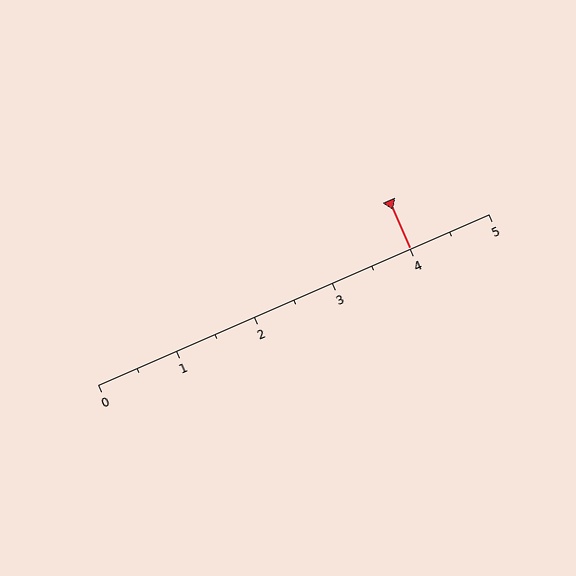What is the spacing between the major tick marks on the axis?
The major ticks are spaced 1 apart.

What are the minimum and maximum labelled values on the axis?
The axis runs from 0 to 5.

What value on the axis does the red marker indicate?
The marker indicates approximately 4.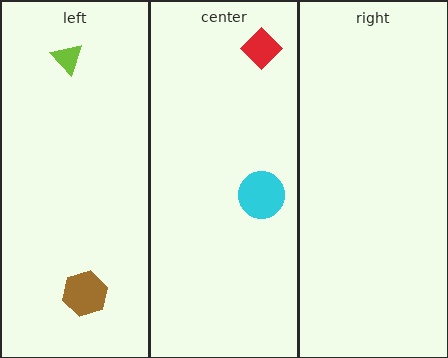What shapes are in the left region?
The blue semicircle, the lime triangle, the brown hexagon.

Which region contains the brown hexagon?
The left region.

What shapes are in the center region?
The red diamond, the cyan circle.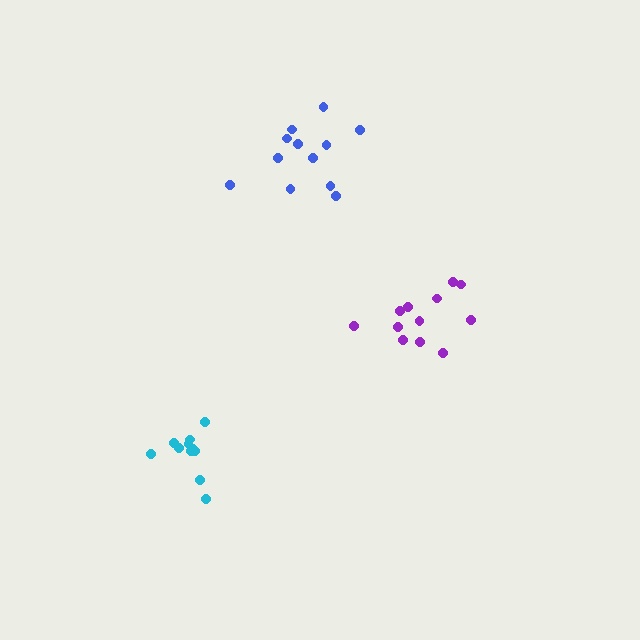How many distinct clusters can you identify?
There are 3 distinct clusters.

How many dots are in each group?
Group 1: 12 dots, Group 2: 11 dots, Group 3: 12 dots (35 total).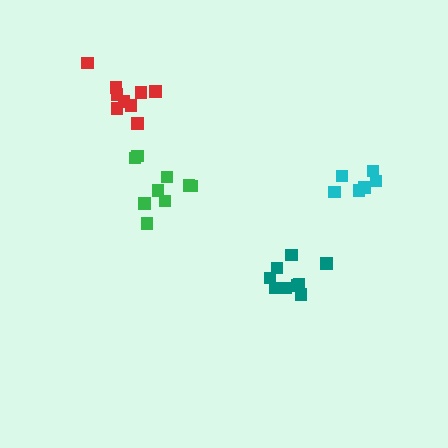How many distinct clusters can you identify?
There are 4 distinct clusters.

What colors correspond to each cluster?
The clusters are colored: red, cyan, teal, green.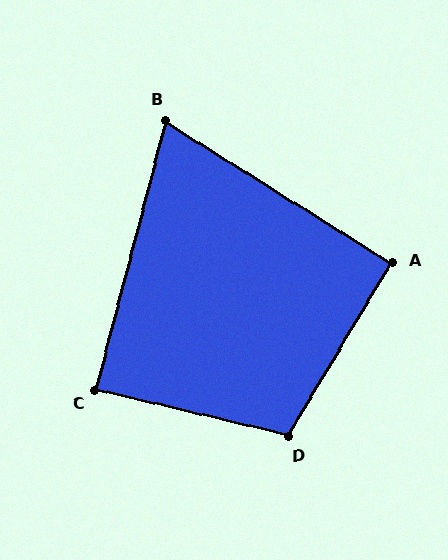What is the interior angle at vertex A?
Approximately 91 degrees (approximately right).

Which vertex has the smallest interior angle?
B, at approximately 73 degrees.